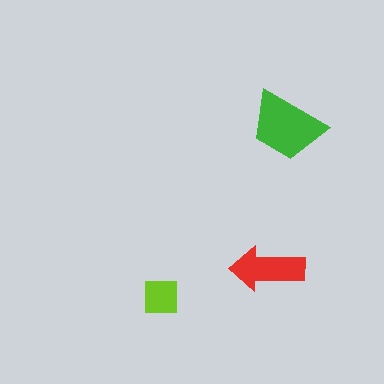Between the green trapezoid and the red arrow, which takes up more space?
The green trapezoid.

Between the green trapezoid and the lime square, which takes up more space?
The green trapezoid.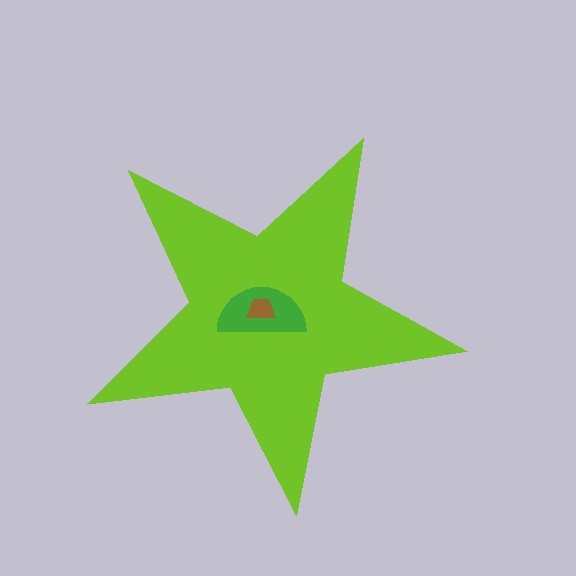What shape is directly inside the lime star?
The green semicircle.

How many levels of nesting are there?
3.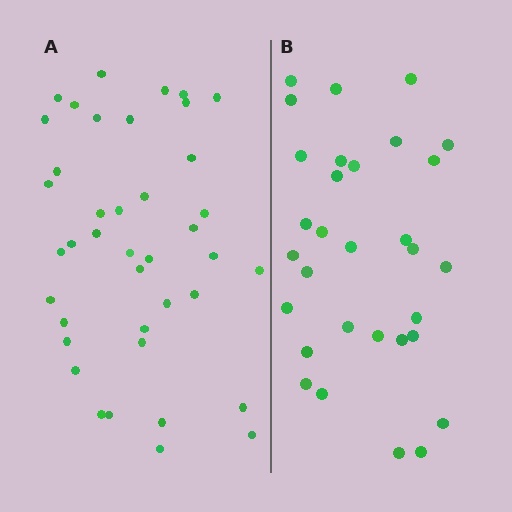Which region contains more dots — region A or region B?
Region A (the left region) has more dots.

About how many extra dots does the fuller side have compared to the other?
Region A has roughly 8 or so more dots than region B.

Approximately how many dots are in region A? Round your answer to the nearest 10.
About 40 dots.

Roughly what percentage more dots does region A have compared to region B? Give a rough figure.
About 30% more.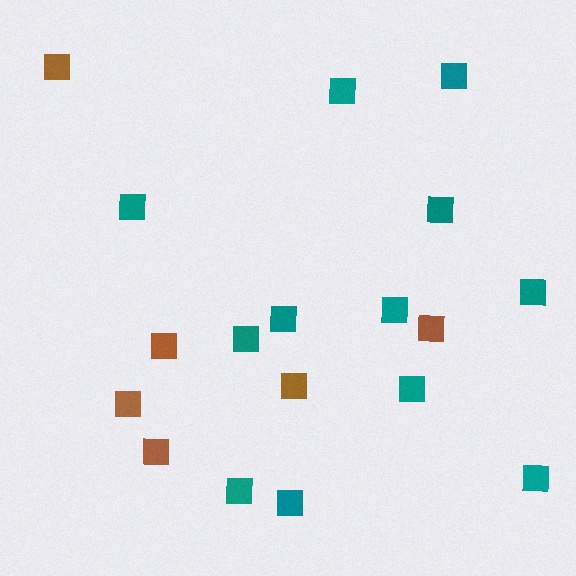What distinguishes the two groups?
There are 2 groups: one group of brown squares (6) and one group of teal squares (12).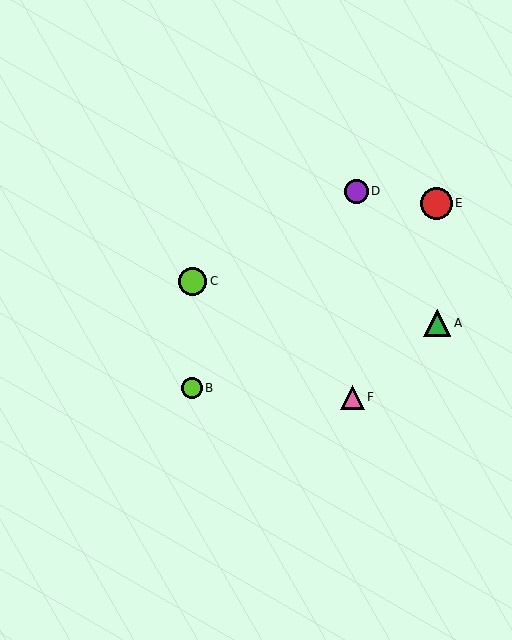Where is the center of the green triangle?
The center of the green triangle is at (437, 323).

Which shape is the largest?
The red circle (labeled E) is the largest.